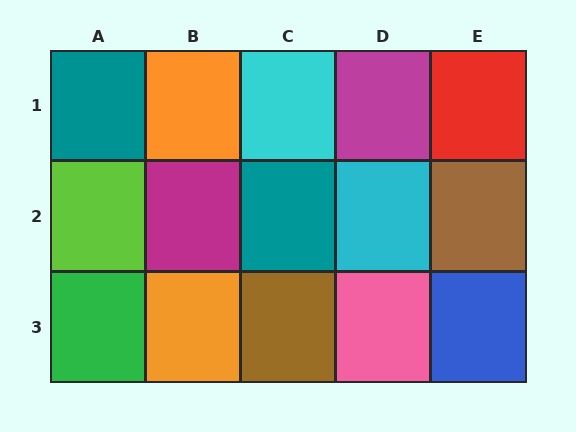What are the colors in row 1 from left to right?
Teal, orange, cyan, magenta, red.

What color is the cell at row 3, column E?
Blue.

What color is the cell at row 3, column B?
Orange.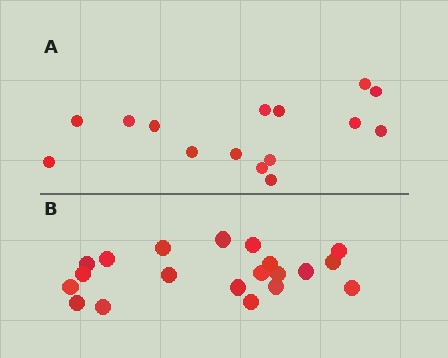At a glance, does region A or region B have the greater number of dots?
Region B (the bottom region) has more dots.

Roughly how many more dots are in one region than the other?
Region B has about 5 more dots than region A.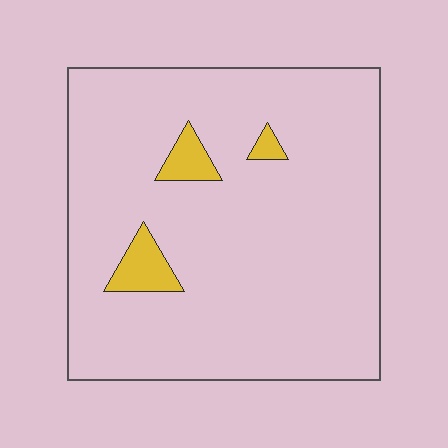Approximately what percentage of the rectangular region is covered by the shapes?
Approximately 5%.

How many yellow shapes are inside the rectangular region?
3.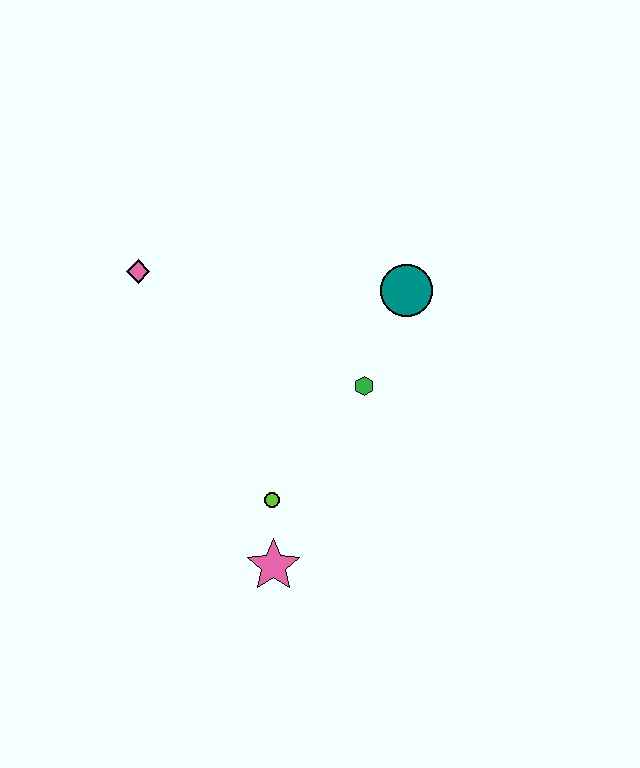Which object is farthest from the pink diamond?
The pink star is farthest from the pink diamond.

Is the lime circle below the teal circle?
Yes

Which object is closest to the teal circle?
The green hexagon is closest to the teal circle.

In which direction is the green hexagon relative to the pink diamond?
The green hexagon is to the right of the pink diamond.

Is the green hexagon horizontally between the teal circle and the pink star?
Yes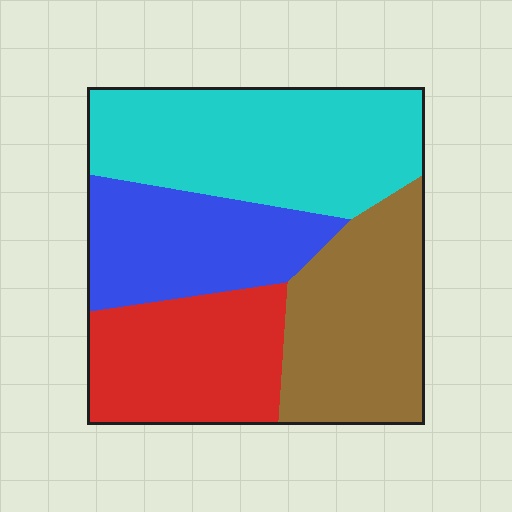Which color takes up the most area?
Cyan, at roughly 30%.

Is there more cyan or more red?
Cyan.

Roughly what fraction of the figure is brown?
Brown takes up about one quarter (1/4) of the figure.